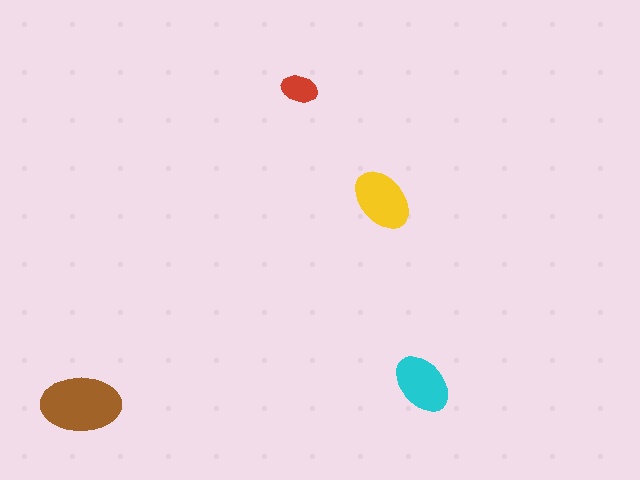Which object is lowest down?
The brown ellipse is bottommost.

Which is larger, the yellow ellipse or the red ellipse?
The yellow one.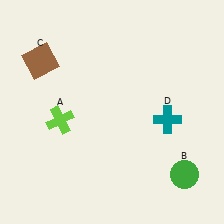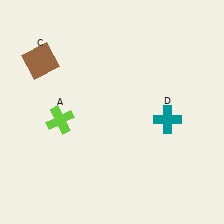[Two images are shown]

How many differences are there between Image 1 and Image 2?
There is 1 difference between the two images.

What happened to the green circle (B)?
The green circle (B) was removed in Image 2. It was in the bottom-right area of Image 1.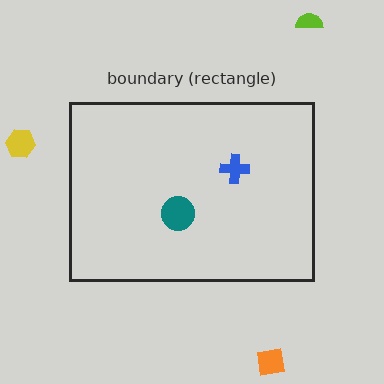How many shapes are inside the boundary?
2 inside, 3 outside.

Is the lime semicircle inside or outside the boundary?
Outside.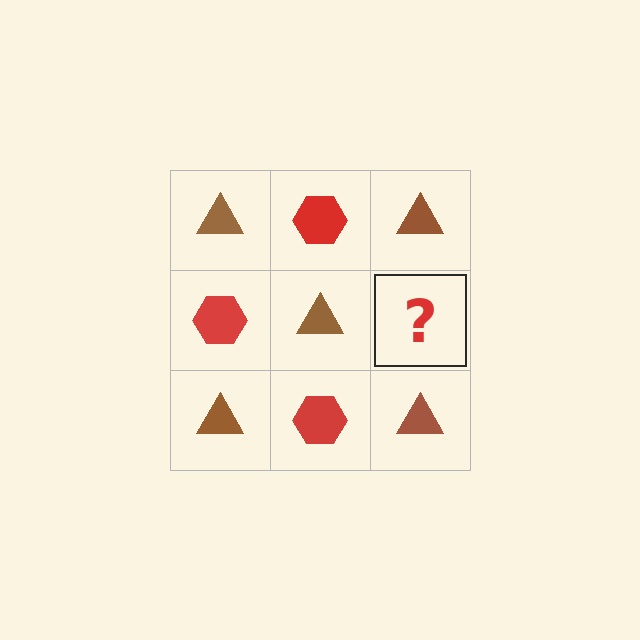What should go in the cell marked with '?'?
The missing cell should contain a red hexagon.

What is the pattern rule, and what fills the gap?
The rule is that it alternates brown triangle and red hexagon in a checkerboard pattern. The gap should be filled with a red hexagon.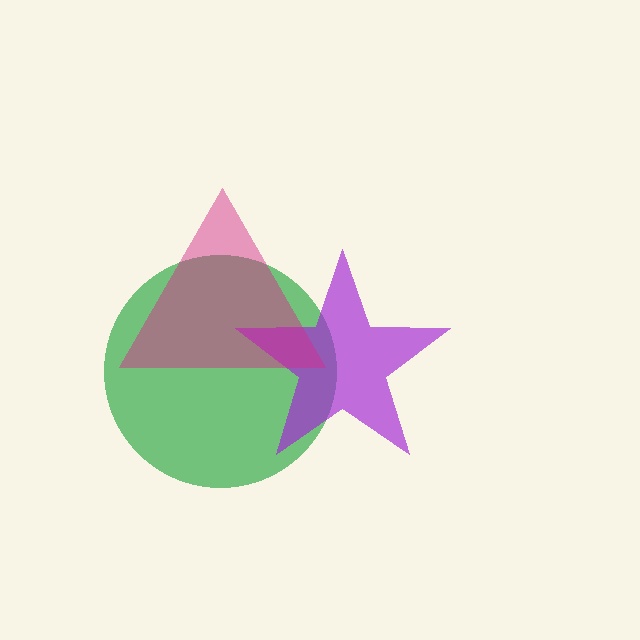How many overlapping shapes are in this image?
There are 3 overlapping shapes in the image.